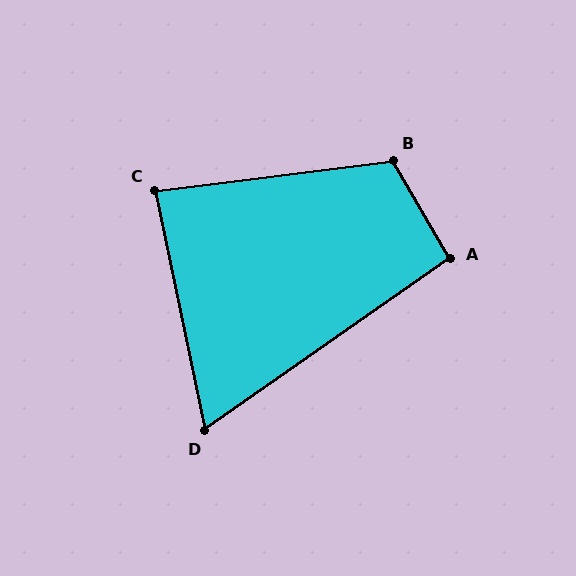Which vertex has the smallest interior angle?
D, at approximately 67 degrees.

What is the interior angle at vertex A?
Approximately 95 degrees (approximately right).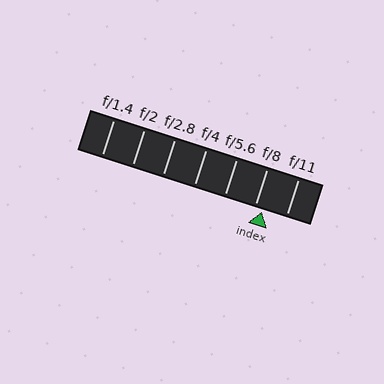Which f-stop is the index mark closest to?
The index mark is closest to f/8.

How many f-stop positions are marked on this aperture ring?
There are 7 f-stop positions marked.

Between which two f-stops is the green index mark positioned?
The index mark is between f/8 and f/11.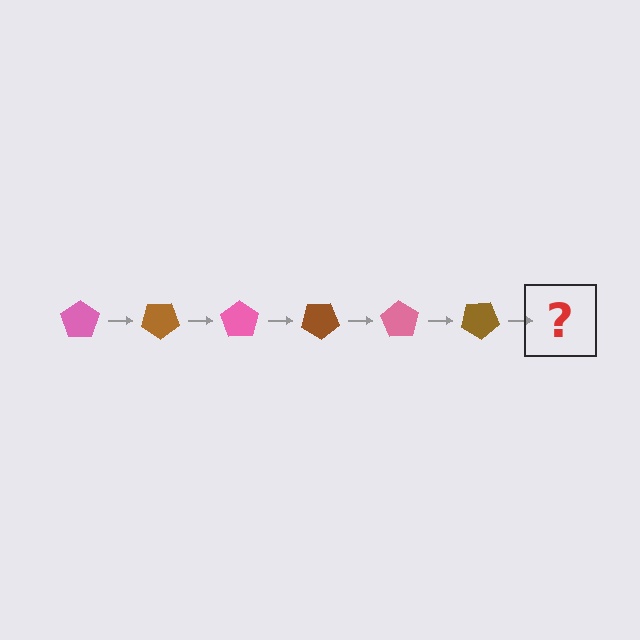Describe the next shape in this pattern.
It should be a pink pentagon, rotated 210 degrees from the start.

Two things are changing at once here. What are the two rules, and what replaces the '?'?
The two rules are that it rotates 35 degrees each step and the color cycles through pink and brown. The '?' should be a pink pentagon, rotated 210 degrees from the start.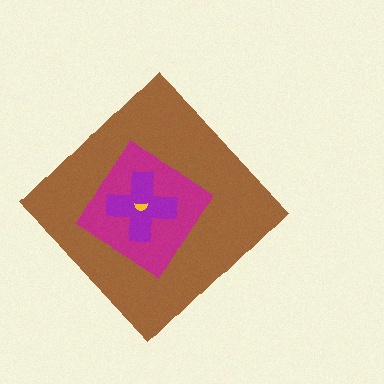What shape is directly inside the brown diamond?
The magenta diamond.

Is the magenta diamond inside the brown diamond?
Yes.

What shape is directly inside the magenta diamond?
The purple cross.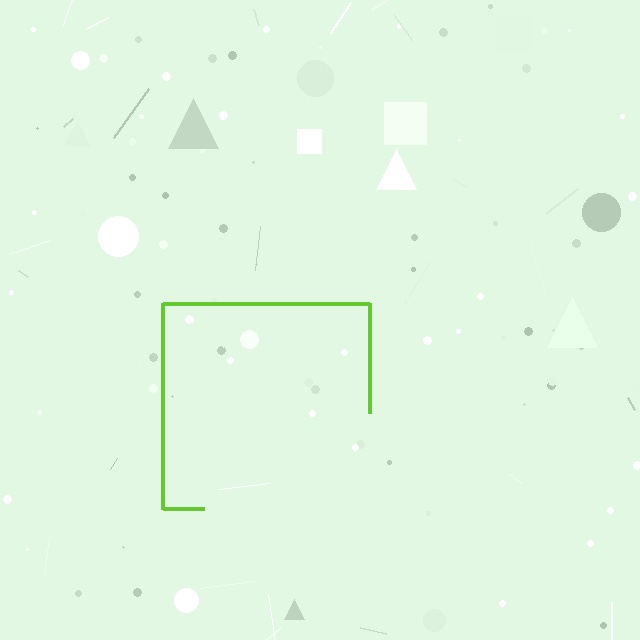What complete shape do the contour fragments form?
The contour fragments form a square.